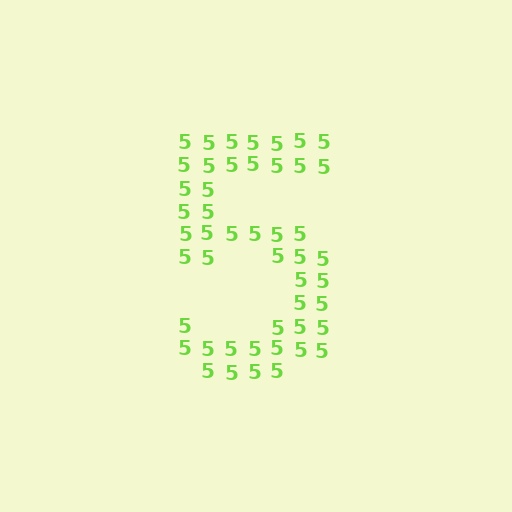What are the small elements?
The small elements are digit 5's.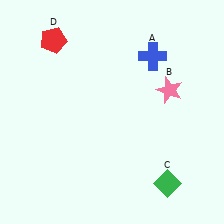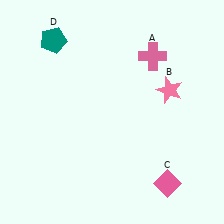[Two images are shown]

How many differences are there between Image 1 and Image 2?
There are 3 differences between the two images.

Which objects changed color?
A changed from blue to pink. C changed from green to pink. D changed from red to teal.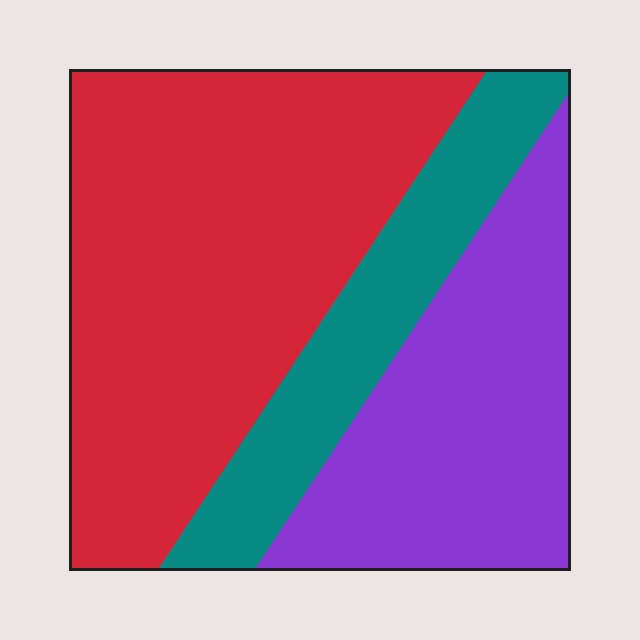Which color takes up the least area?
Teal, at roughly 20%.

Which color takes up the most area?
Red, at roughly 50%.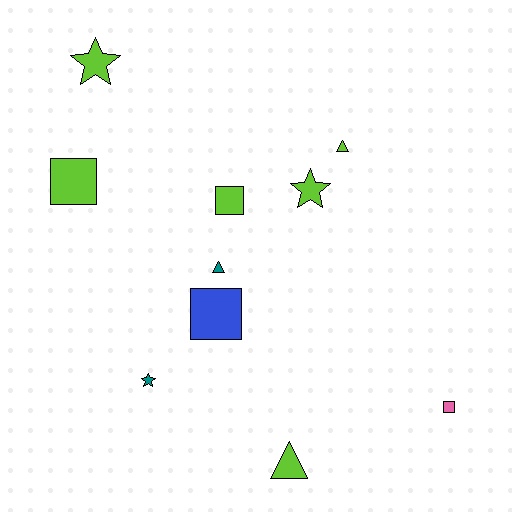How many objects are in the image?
There are 10 objects.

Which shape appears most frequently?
Square, with 4 objects.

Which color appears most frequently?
Lime, with 6 objects.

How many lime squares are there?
There are 2 lime squares.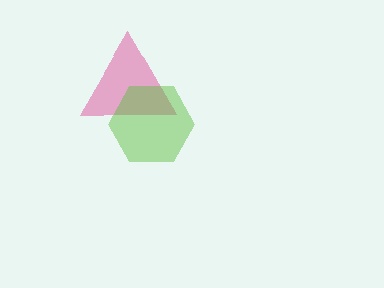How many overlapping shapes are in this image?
There are 2 overlapping shapes in the image.